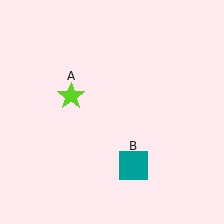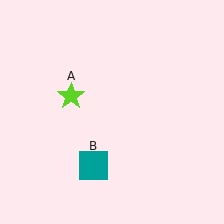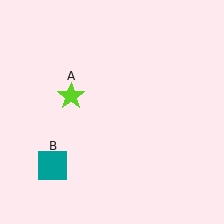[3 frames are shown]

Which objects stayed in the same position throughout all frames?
Lime star (object A) remained stationary.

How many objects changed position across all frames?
1 object changed position: teal square (object B).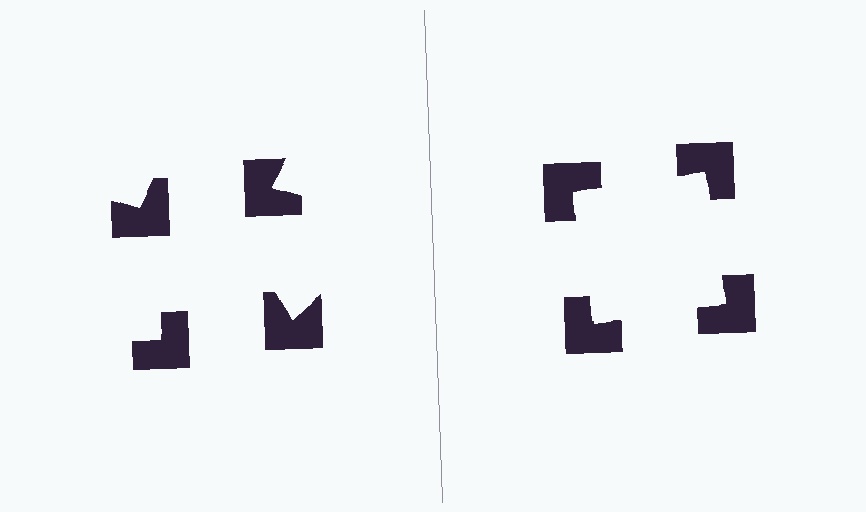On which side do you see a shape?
An illusory square appears on the right side. On the left side the wedge cuts are rotated, so no coherent shape forms.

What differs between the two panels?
The notched squares are positioned identically on both sides; only the wedge orientations differ. On the right they align to a square; on the left they are misaligned.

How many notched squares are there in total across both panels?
8 — 4 on each side.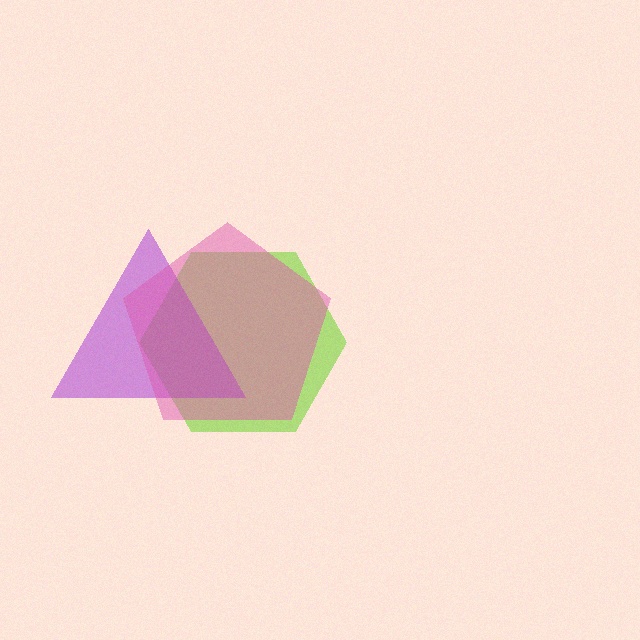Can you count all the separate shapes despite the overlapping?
Yes, there are 3 separate shapes.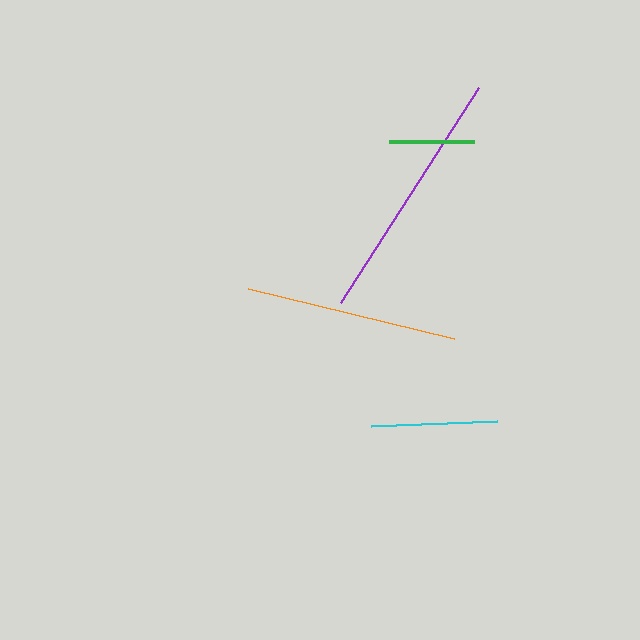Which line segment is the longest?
The purple line is the longest at approximately 256 pixels.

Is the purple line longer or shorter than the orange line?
The purple line is longer than the orange line.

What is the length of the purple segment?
The purple segment is approximately 256 pixels long.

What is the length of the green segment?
The green segment is approximately 85 pixels long.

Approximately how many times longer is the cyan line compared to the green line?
The cyan line is approximately 1.5 times the length of the green line.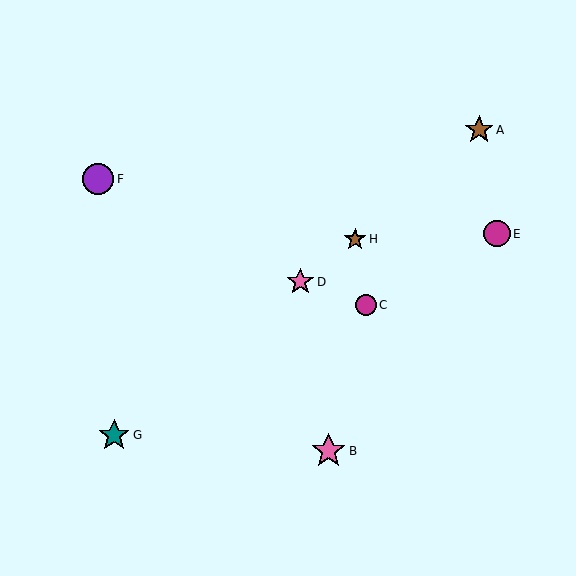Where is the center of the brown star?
The center of the brown star is at (479, 130).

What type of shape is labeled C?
Shape C is a magenta circle.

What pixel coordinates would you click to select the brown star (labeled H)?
Click at (355, 239) to select the brown star H.